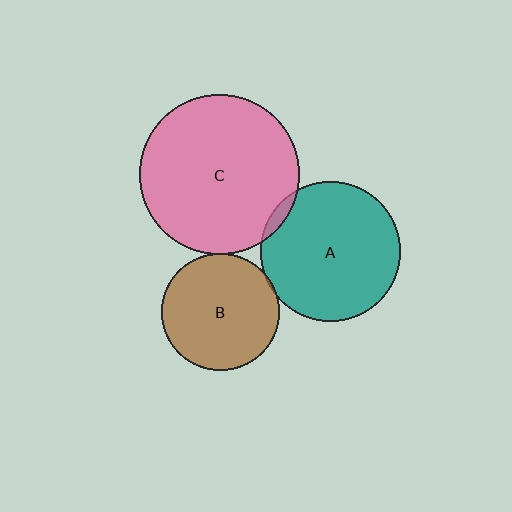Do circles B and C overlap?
Yes.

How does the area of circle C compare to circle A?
Approximately 1.3 times.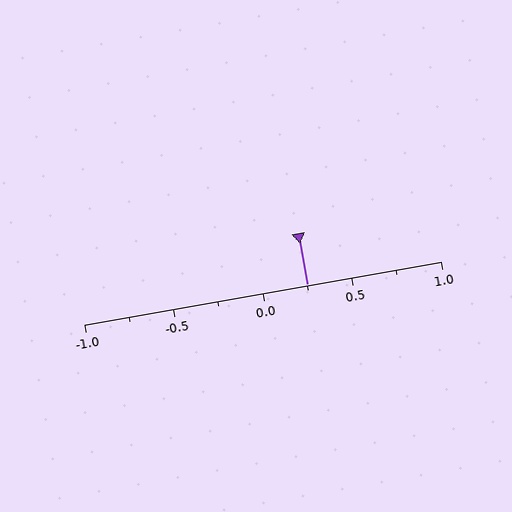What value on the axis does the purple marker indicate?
The marker indicates approximately 0.25.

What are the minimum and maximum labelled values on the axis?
The axis runs from -1.0 to 1.0.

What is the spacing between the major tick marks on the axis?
The major ticks are spaced 0.5 apart.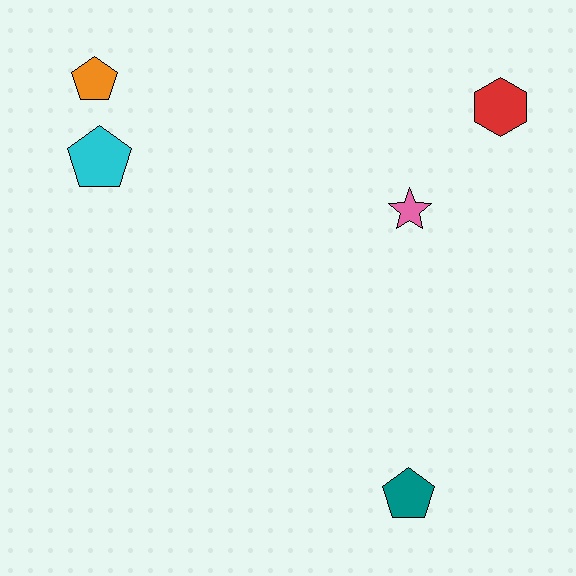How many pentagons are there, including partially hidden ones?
There are 3 pentagons.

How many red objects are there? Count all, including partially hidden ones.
There is 1 red object.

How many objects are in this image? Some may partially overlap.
There are 5 objects.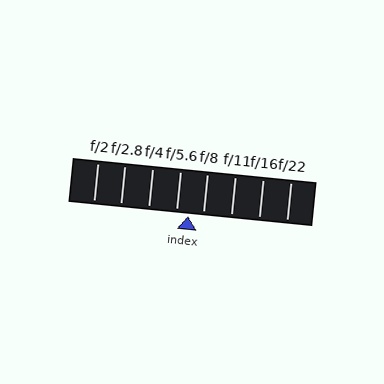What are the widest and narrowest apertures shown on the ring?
The widest aperture shown is f/2 and the narrowest is f/22.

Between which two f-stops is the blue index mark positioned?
The index mark is between f/5.6 and f/8.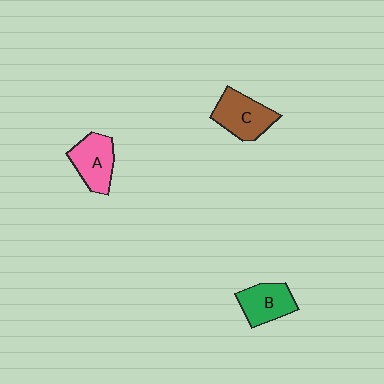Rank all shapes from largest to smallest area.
From largest to smallest: C (brown), A (pink), B (green).